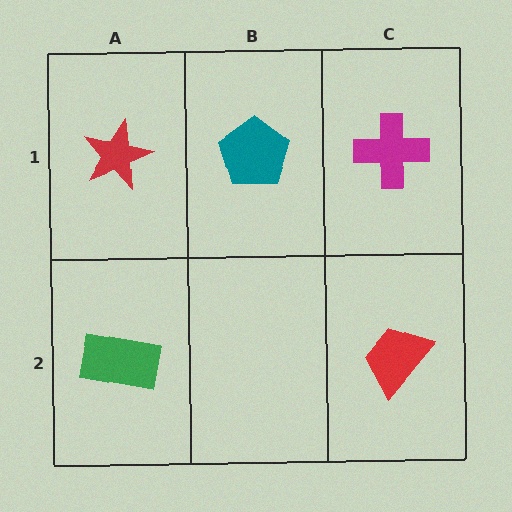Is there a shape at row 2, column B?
No, that cell is empty.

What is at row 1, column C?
A magenta cross.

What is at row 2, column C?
A red trapezoid.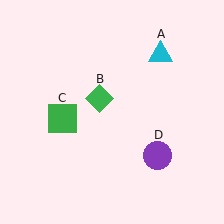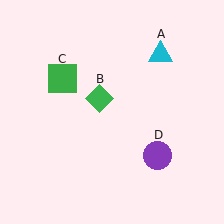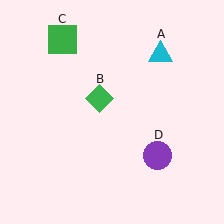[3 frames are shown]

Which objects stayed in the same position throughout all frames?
Cyan triangle (object A) and green diamond (object B) and purple circle (object D) remained stationary.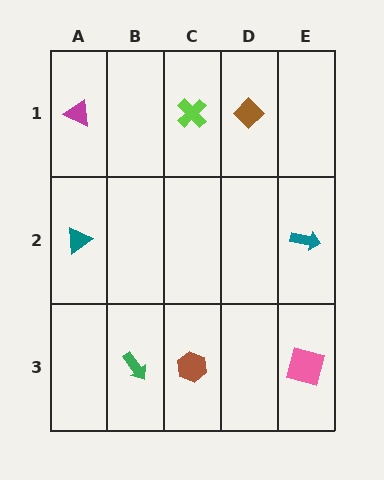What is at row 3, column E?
A pink square.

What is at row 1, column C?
A lime cross.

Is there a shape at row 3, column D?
No, that cell is empty.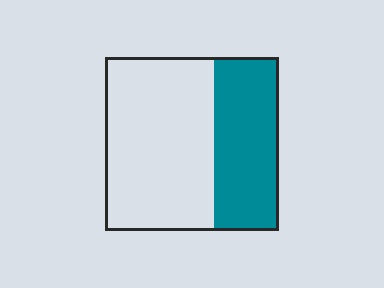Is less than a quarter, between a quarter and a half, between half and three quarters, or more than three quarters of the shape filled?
Between a quarter and a half.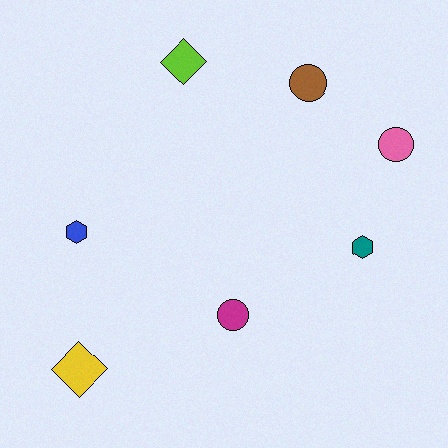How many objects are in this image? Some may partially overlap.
There are 7 objects.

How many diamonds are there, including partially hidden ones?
There are 2 diamonds.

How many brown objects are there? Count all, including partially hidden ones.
There is 1 brown object.